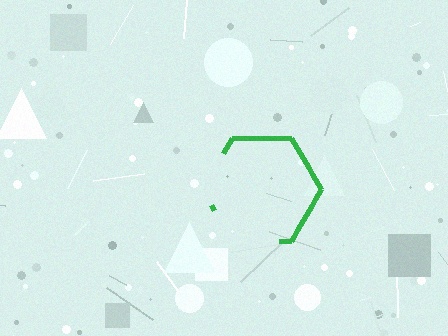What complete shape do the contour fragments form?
The contour fragments form a hexagon.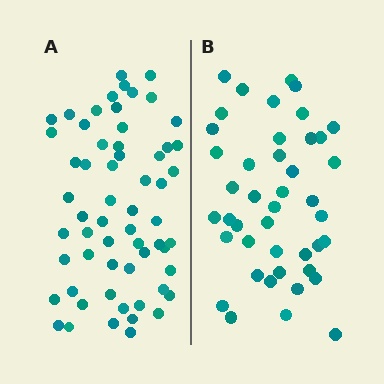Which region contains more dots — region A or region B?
Region A (the left region) has more dots.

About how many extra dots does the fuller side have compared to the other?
Region A has approximately 15 more dots than region B.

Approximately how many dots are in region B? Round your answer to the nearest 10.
About 40 dots. (The exact count is 43, which rounds to 40.)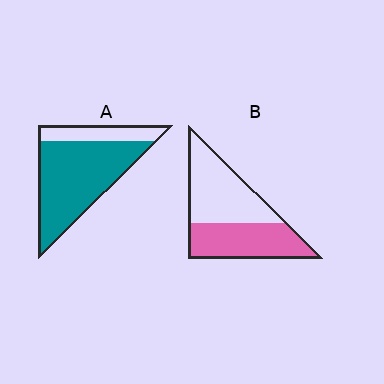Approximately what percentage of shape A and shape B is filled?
A is approximately 80% and B is approximately 45%.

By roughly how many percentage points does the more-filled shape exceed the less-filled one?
By roughly 30 percentage points (A over B).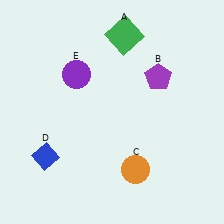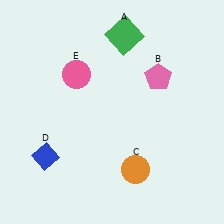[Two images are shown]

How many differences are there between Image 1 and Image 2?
There are 2 differences between the two images.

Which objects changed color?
B changed from purple to pink. E changed from purple to pink.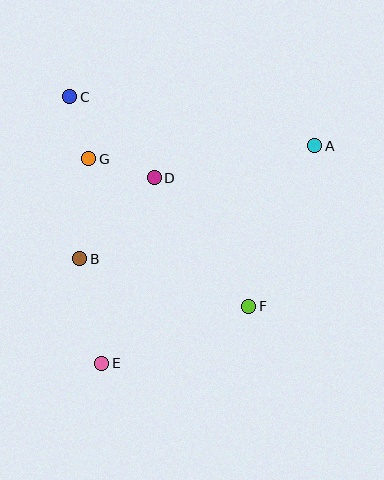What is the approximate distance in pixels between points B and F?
The distance between B and F is approximately 176 pixels.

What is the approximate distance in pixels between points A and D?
The distance between A and D is approximately 163 pixels.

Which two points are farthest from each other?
Points A and E are farthest from each other.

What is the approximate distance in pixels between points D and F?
The distance between D and F is approximately 159 pixels.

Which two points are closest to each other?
Points C and G are closest to each other.